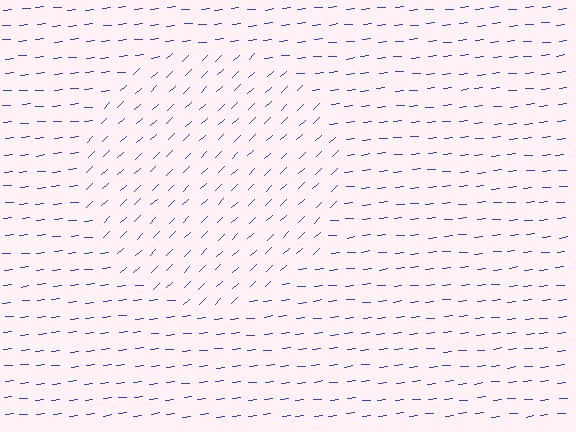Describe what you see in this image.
The image is filled with small blue line segments. A circle region in the image has lines oriented differently from the surrounding lines, creating a visible texture boundary.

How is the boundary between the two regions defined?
The boundary is defined purely by a change in line orientation (approximately 37 degrees difference). All lines are the same color and thickness.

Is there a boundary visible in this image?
Yes, there is a texture boundary formed by a change in line orientation.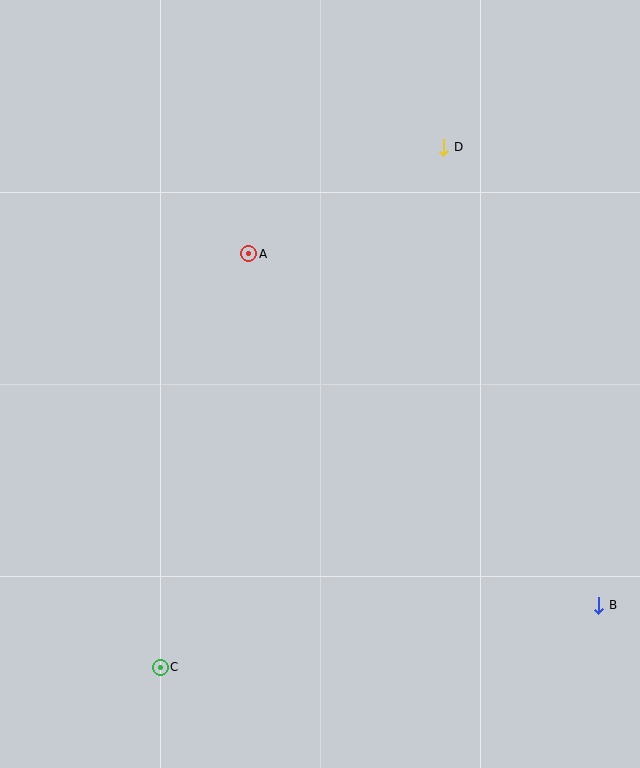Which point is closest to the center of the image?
Point A at (249, 254) is closest to the center.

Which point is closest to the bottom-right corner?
Point B is closest to the bottom-right corner.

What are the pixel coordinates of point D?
Point D is at (444, 147).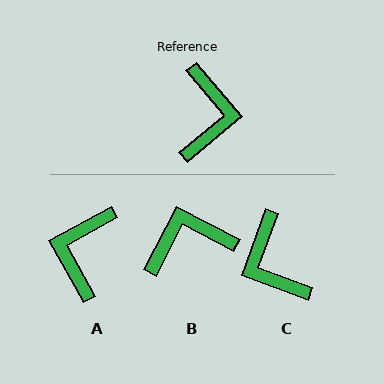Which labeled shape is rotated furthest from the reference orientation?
A, about 169 degrees away.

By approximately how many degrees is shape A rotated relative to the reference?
Approximately 169 degrees counter-clockwise.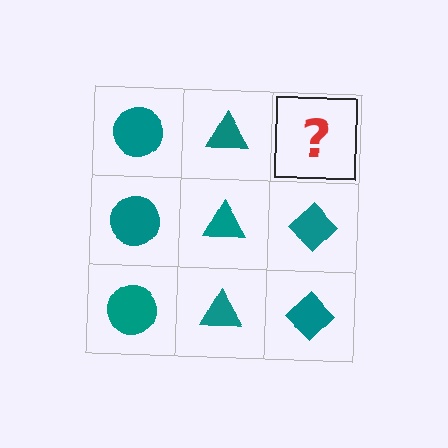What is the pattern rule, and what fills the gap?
The rule is that each column has a consistent shape. The gap should be filled with a teal diamond.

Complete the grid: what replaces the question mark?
The question mark should be replaced with a teal diamond.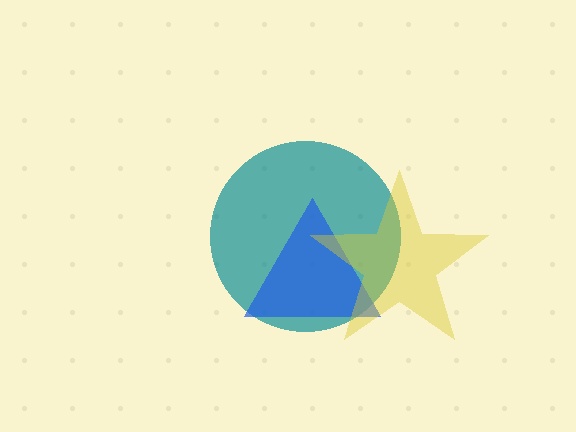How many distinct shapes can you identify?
There are 3 distinct shapes: a teal circle, a blue triangle, a yellow star.